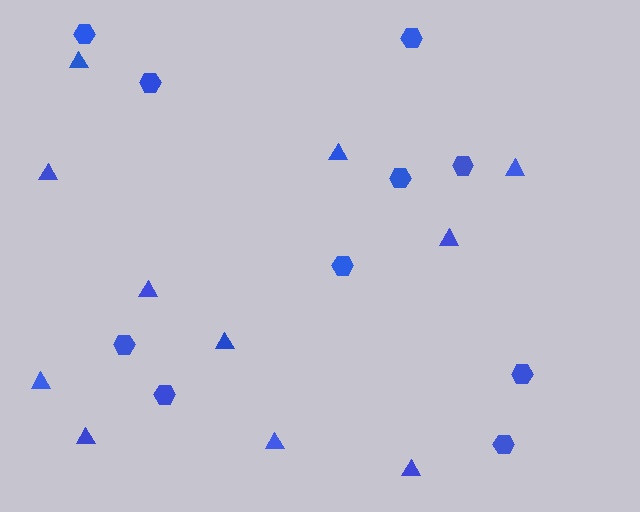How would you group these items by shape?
There are 2 groups: one group of hexagons (10) and one group of triangles (11).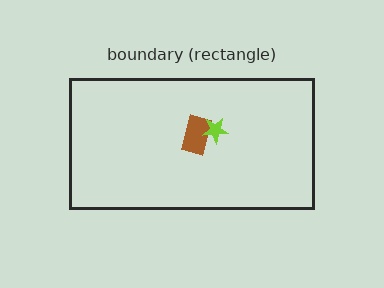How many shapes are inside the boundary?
2 inside, 0 outside.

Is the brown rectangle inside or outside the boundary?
Inside.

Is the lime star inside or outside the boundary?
Inside.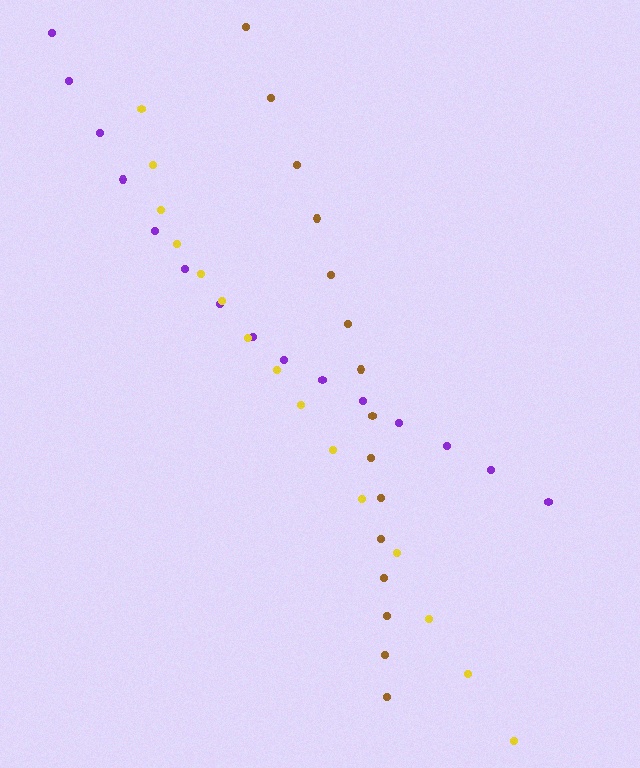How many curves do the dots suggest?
There are 3 distinct paths.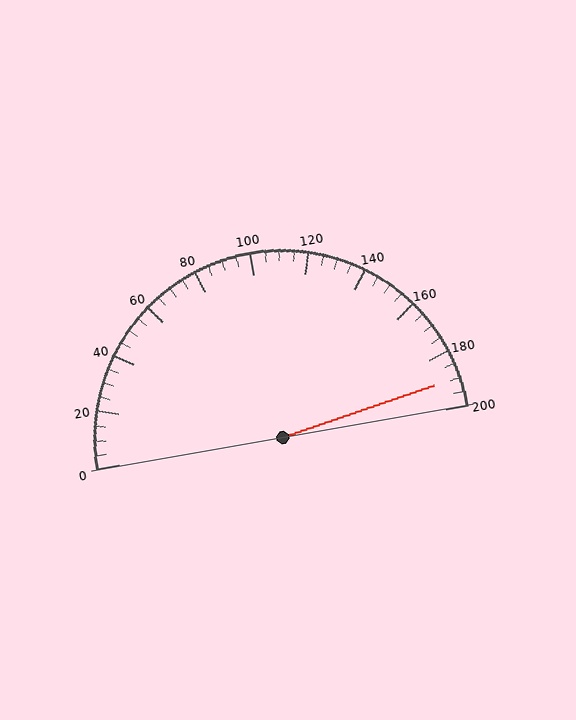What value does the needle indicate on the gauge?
The needle indicates approximately 190.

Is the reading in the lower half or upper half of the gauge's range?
The reading is in the upper half of the range (0 to 200).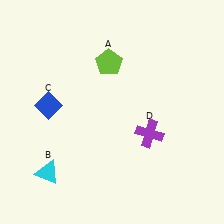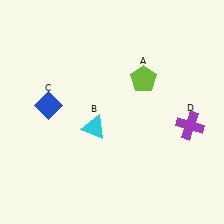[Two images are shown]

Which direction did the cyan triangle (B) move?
The cyan triangle (B) moved right.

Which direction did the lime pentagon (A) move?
The lime pentagon (A) moved right.